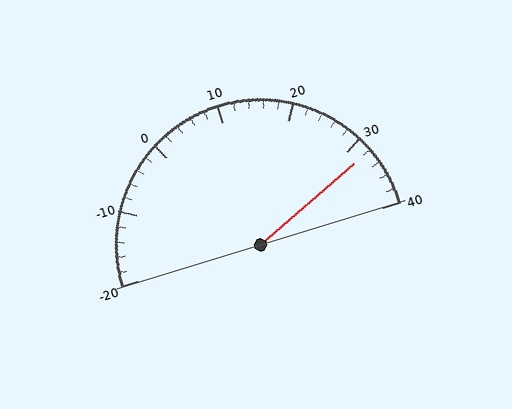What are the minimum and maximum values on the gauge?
The gauge ranges from -20 to 40.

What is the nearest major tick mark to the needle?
The nearest major tick mark is 30.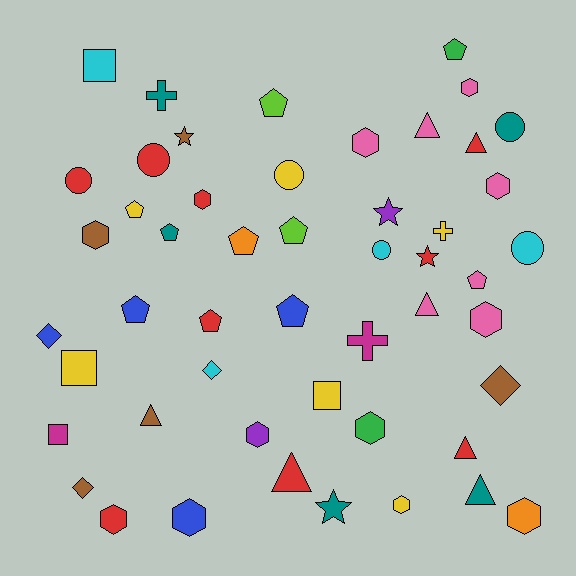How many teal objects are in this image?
There are 5 teal objects.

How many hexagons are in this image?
There are 12 hexagons.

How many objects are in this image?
There are 50 objects.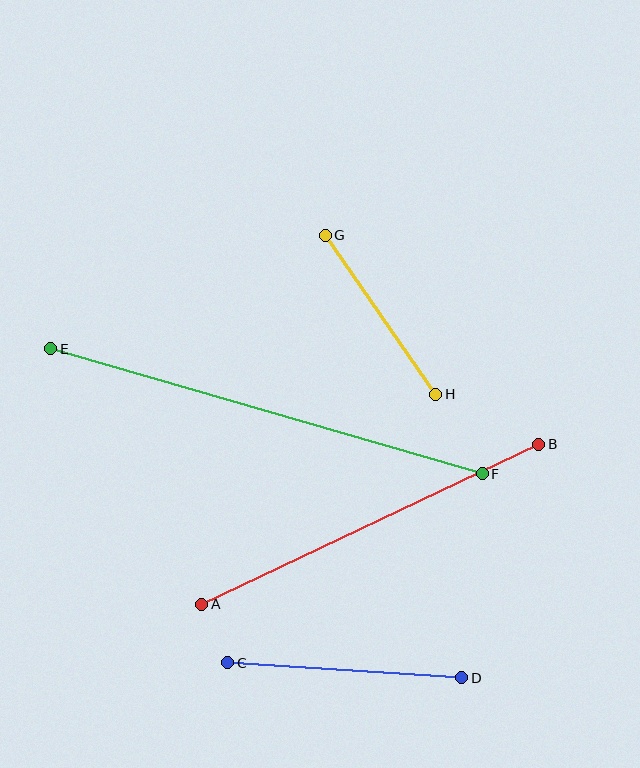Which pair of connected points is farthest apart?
Points E and F are farthest apart.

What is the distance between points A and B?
The distance is approximately 373 pixels.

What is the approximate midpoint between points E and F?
The midpoint is at approximately (267, 411) pixels.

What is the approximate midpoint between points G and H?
The midpoint is at approximately (381, 315) pixels.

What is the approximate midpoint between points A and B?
The midpoint is at approximately (370, 524) pixels.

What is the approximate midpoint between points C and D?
The midpoint is at approximately (345, 670) pixels.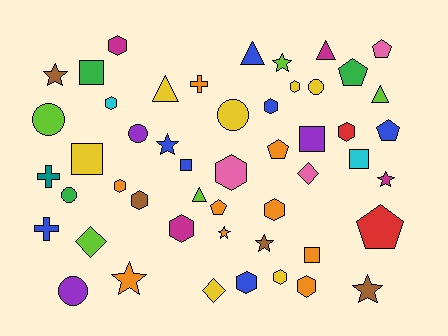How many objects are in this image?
There are 50 objects.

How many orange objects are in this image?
There are 9 orange objects.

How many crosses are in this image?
There are 3 crosses.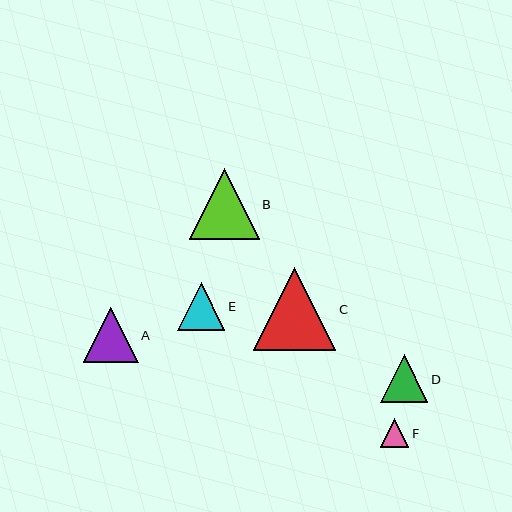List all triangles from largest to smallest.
From largest to smallest: C, B, A, E, D, F.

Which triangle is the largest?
Triangle C is the largest with a size of approximately 82 pixels.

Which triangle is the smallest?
Triangle F is the smallest with a size of approximately 29 pixels.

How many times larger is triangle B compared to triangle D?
Triangle B is approximately 1.5 times the size of triangle D.